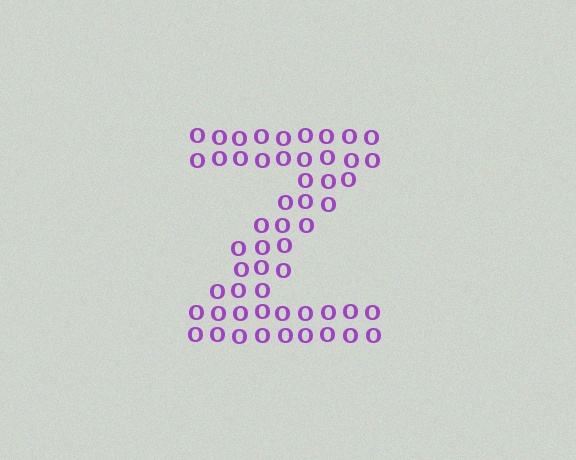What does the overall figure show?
The overall figure shows the letter Z.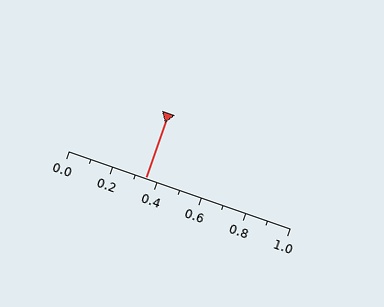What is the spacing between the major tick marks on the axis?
The major ticks are spaced 0.2 apart.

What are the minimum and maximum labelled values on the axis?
The axis runs from 0.0 to 1.0.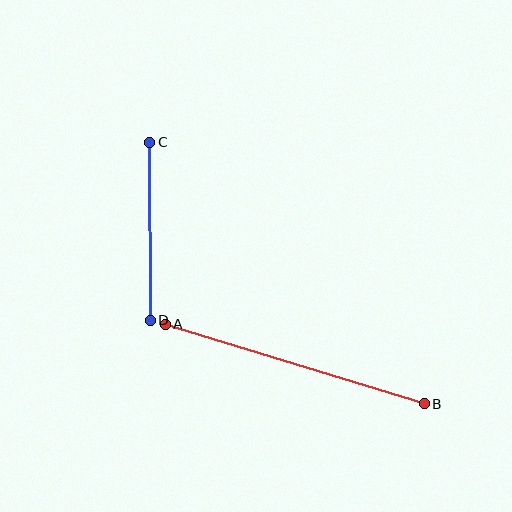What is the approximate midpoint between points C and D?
The midpoint is at approximately (150, 231) pixels.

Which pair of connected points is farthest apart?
Points A and B are farthest apart.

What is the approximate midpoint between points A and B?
The midpoint is at approximately (295, 364) pixels.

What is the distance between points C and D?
The distance is approximately 178 pixels.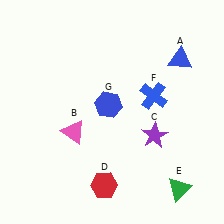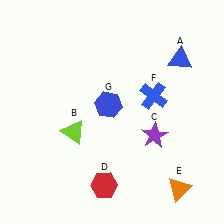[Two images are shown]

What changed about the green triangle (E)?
In Image 1, E is green. In Image 2, it changed to orange.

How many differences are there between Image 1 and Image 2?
There are 2 differences between the two images.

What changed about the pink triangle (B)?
In Image 1, B is pink. In Image 2, it changed to lime.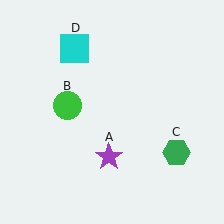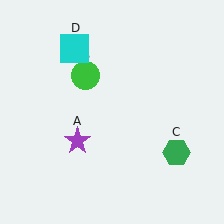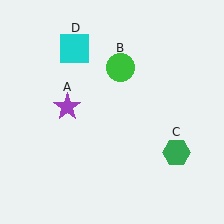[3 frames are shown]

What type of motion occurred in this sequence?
The purple star (object A), green circle (object B) rotated clockwise around the center of the scene.